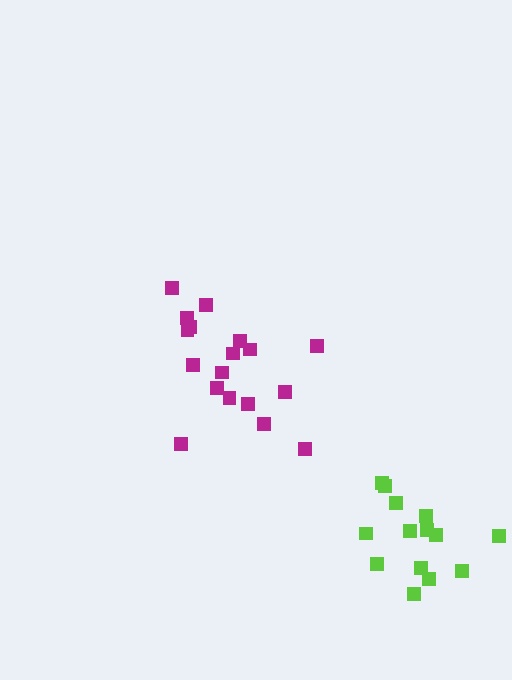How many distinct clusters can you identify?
There are 2 distinct clusters.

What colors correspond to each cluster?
The clusters are colored: lime, magenta.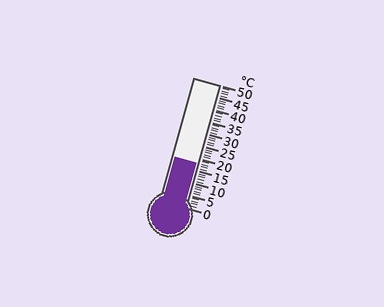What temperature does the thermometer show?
The thermometer shows approximately 18°C.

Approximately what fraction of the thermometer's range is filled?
The thermometer is filled to approximately 35% of its range.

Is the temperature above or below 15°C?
The temperature is above 15°C.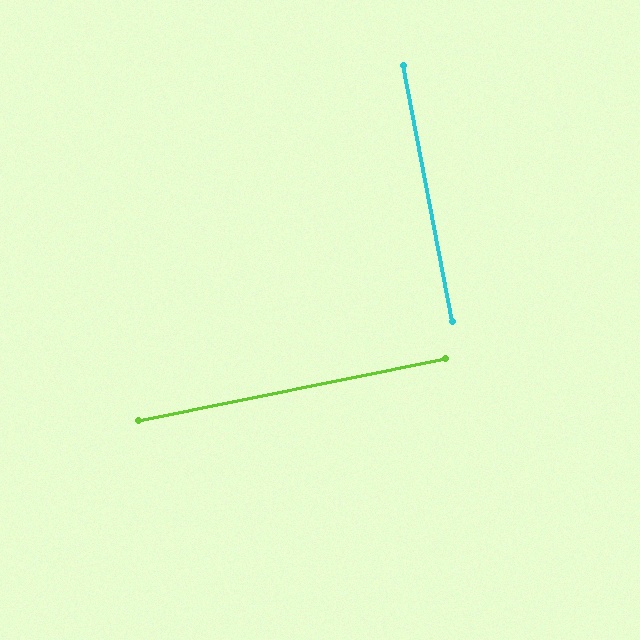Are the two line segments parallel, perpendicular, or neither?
Perpendicular — they meet at approximately 89°.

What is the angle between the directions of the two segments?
Approximately 89 degrees.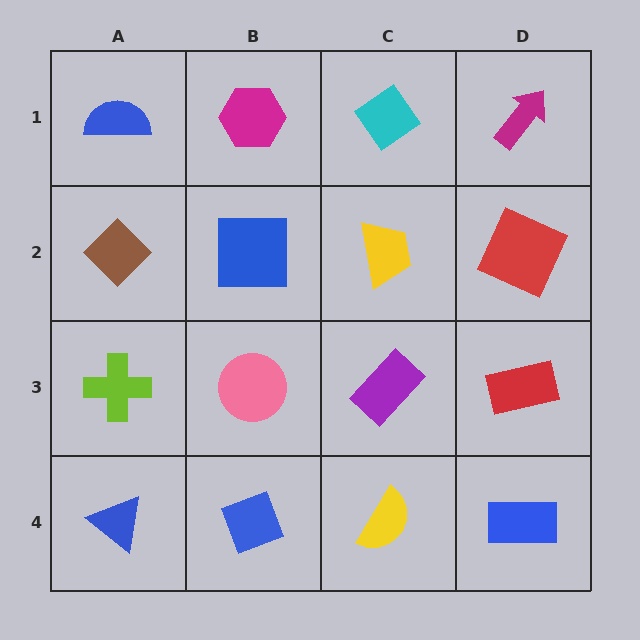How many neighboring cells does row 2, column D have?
3.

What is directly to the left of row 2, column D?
A yellow trapezoid.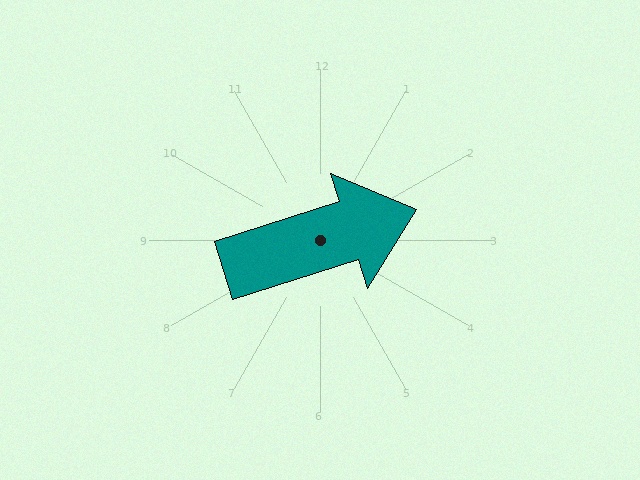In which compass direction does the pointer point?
East.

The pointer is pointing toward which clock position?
Roughly 2 o'clock.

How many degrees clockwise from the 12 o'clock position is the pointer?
Approximately 73 degrees.